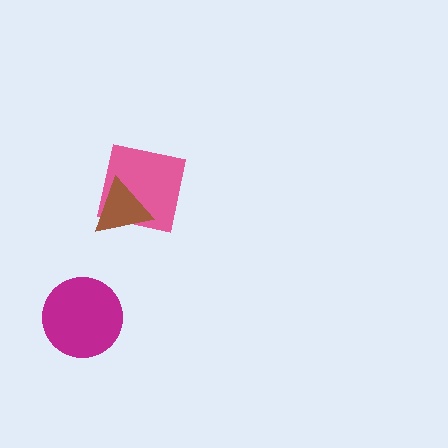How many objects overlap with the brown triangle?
1 object overlaps with the brown triangle.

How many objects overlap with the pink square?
1 object overlaps with the pink square.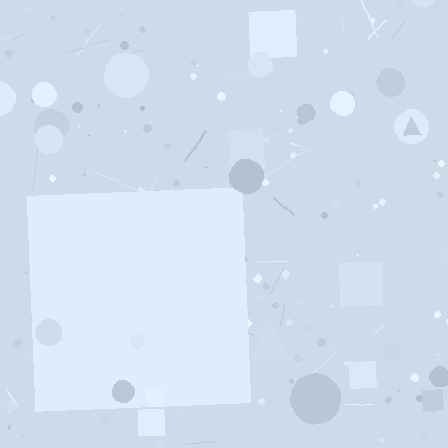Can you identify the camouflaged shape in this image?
The camouflaged shape is a square.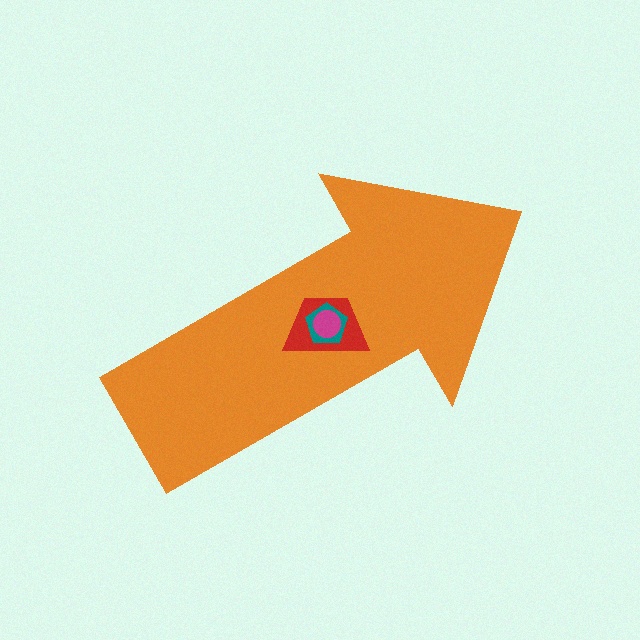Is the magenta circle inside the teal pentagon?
Yes.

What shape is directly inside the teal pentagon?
The magenta circle.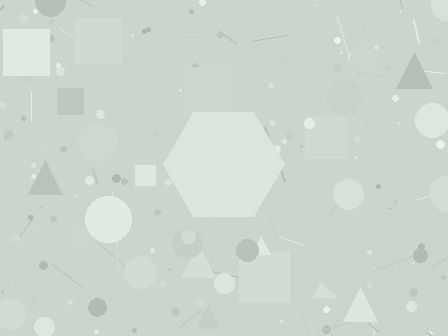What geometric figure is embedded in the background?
A hexagon is embedded in the background.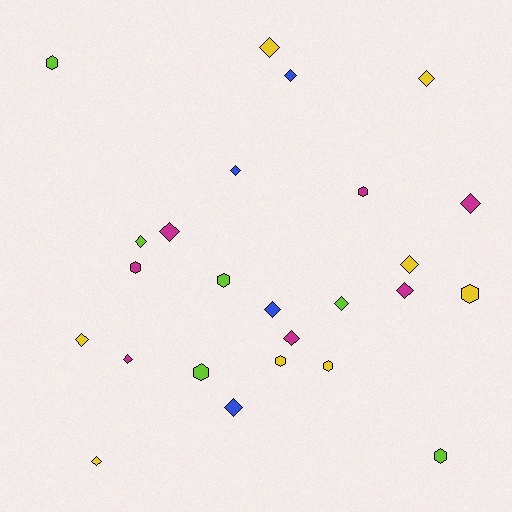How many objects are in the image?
There are 25 objects.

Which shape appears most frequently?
Diamond, with 16 objects.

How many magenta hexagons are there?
There are 2 magenta hexagons.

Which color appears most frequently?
Yellow, with 8 objects.